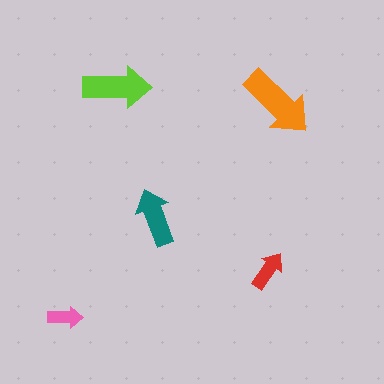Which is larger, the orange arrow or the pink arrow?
The orange one.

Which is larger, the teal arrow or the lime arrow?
The lime one.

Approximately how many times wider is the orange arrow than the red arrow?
About 2 times wider.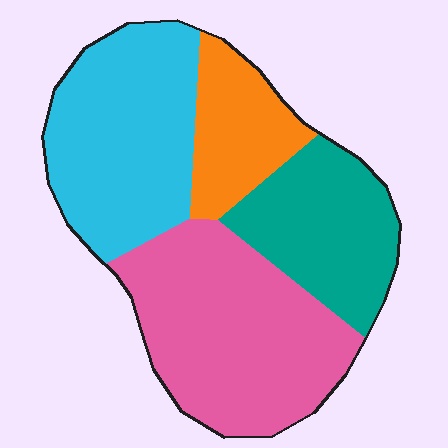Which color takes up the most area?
Pink, at roughly 35%.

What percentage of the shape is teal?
Teal covers roughly 20% of the shape.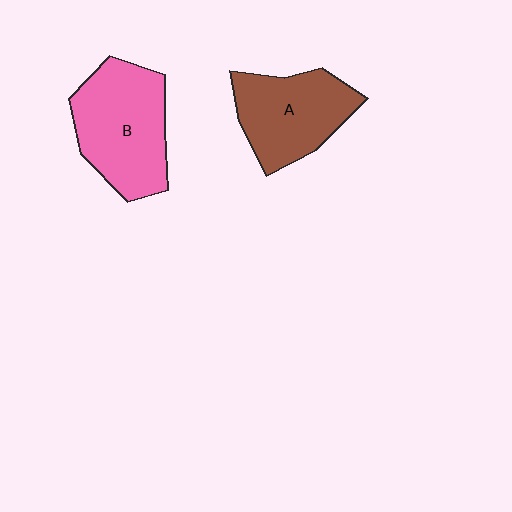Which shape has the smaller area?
Shape A (brown).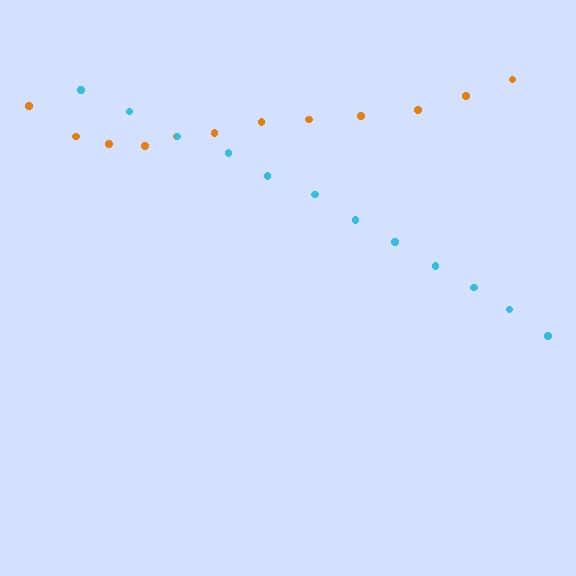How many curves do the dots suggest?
There are 2 distinct paths.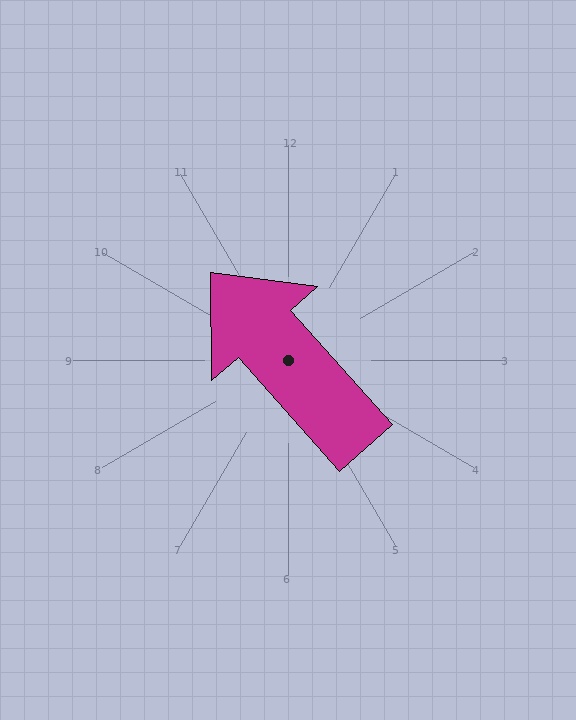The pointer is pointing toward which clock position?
Roughly 11 o'clock.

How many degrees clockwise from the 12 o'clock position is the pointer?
Approximately 318 degrees.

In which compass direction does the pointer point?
Northwest.